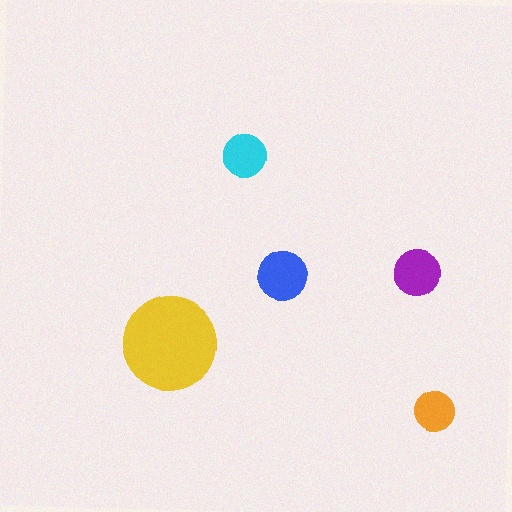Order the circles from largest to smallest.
the yellow one, the blue one, the purple one, the cyan one, the orange one.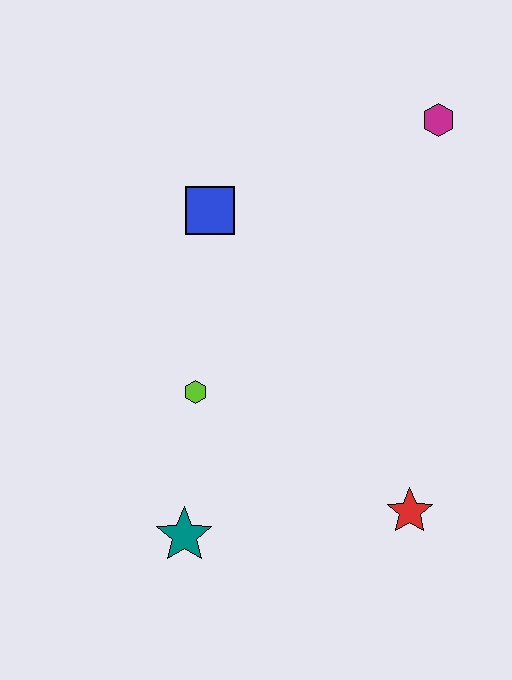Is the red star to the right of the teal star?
Yes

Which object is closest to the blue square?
The lime hexagon is closest to the blue square.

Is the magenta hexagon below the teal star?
No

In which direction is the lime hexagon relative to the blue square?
The lime hexagon is below the blue square.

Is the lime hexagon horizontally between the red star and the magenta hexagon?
No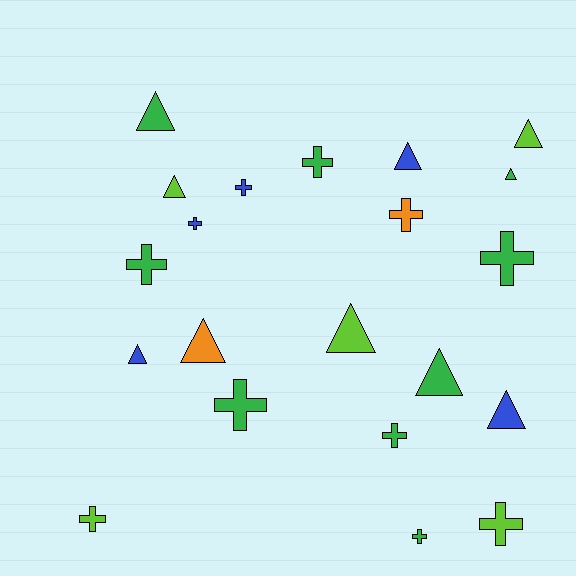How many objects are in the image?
There are 21 objects.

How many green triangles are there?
There are 3 green triangles.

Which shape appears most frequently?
Cross, with 11 objects.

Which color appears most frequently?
Green, with 9 objects.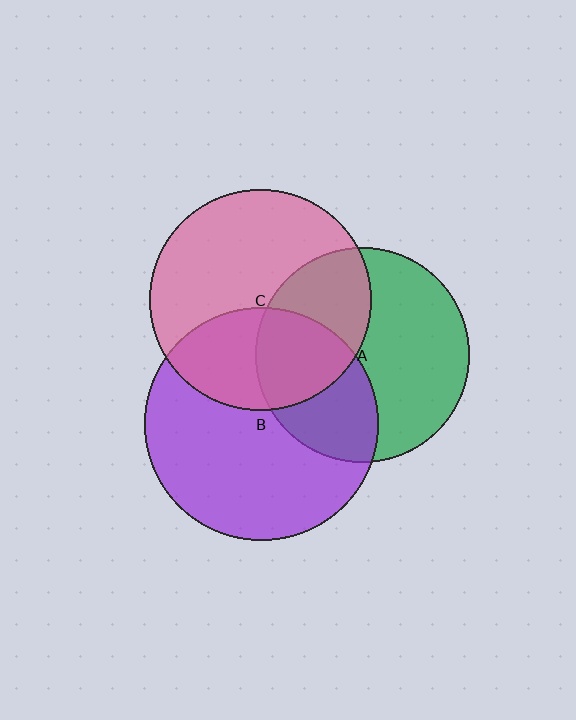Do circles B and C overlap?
Yes.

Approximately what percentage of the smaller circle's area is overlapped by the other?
Approximately 35%.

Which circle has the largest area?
Circle B (purple).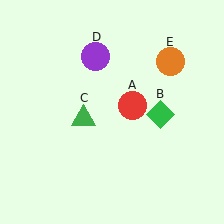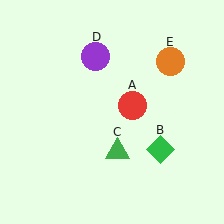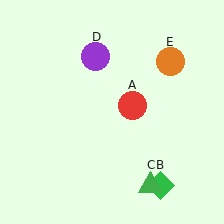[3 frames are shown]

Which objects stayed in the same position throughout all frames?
Red circle (object A) and purple circle (object D) and orange circle (object E) remained stationary.